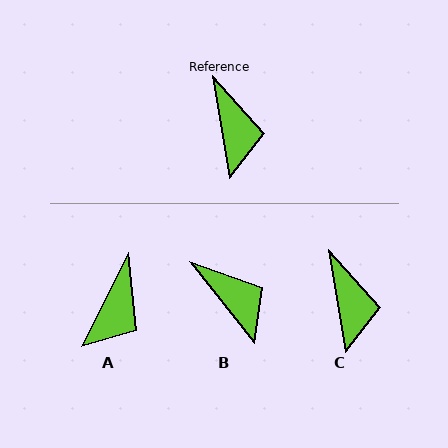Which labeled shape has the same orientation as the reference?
C.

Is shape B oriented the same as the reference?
No, it is off by about 29 degrees.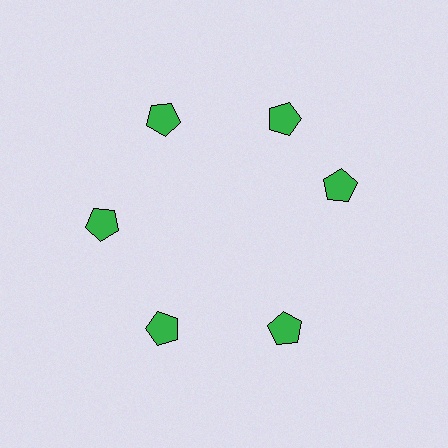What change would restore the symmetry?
The symmetry would be restored by rotating it back into even spacing with its neighbors so that all 6 pentagons sit at equal angles and equal distance from the center.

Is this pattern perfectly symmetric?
No. The 6 green pentagons are arranged in a ring, but one element near the 3 o'clock position is rotated out of alignment along the ring, breaking the 6-fold rotational symmetry.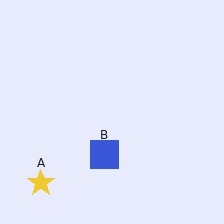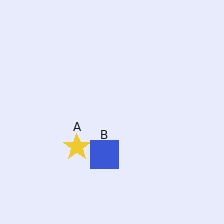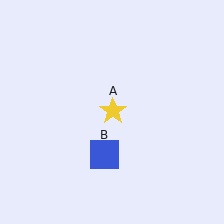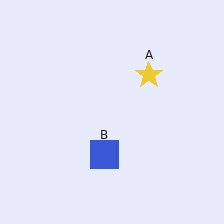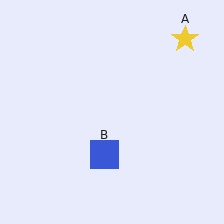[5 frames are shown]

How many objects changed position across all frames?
1 object changed position: yellow star (object A).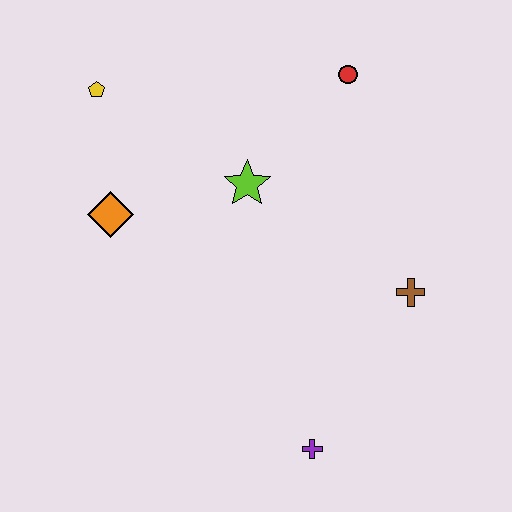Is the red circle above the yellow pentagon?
Yes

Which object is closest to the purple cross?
The brown cross is closest to the purple cross.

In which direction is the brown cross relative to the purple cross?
The brown cross is above the purple cross.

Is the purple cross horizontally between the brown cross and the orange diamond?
Yes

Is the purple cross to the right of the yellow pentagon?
Yes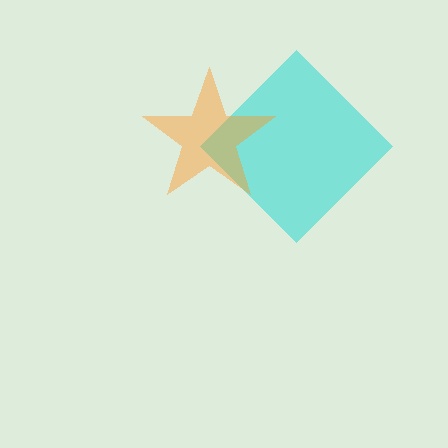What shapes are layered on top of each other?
The layered shapes are: a cyan diamond, an orange star.